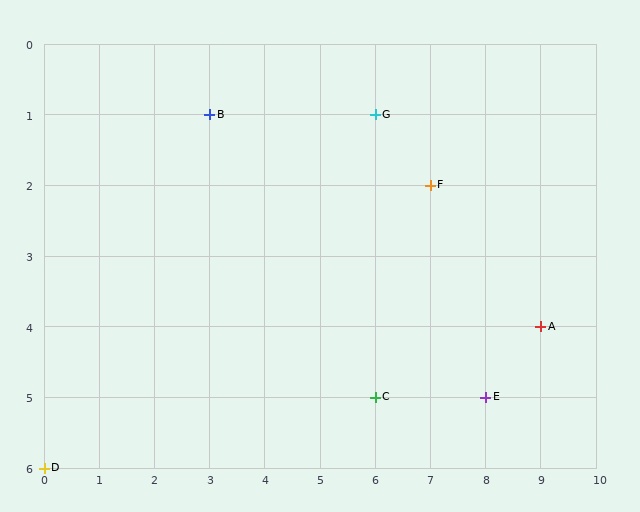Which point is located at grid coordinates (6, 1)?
Point G is at (6, 1).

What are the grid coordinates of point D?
Point D is at grid coordinates (0, 6).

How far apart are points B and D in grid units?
Points B and D are 3 columns and 5 rows apart (about 5.8 grid units diagonally).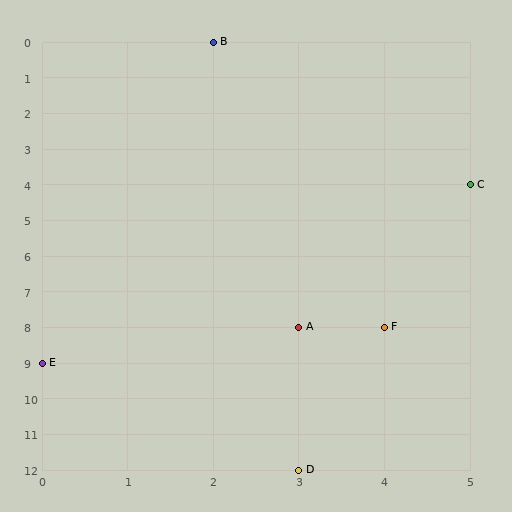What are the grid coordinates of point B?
Point B is at grid coordinates (2, 0).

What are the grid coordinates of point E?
Point E is at grid coordinates (0, 9).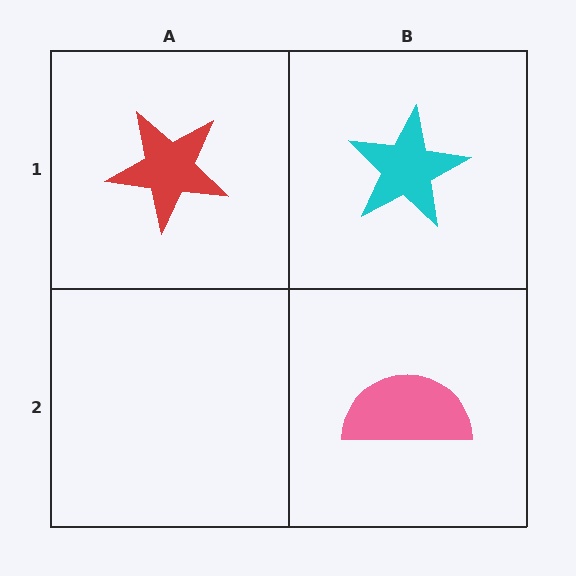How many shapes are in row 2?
1 shape.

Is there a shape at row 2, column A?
No, that cell is empty.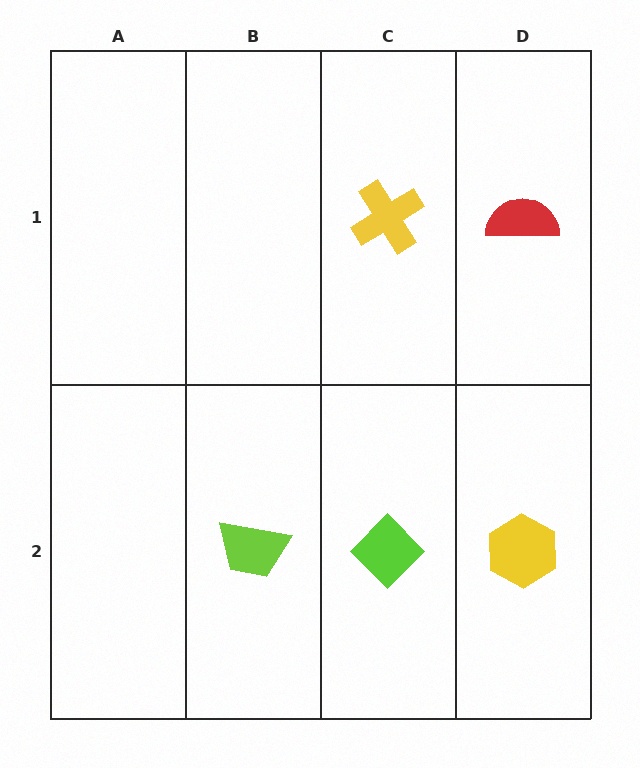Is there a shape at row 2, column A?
No, that cell is empty.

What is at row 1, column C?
A yellow cross.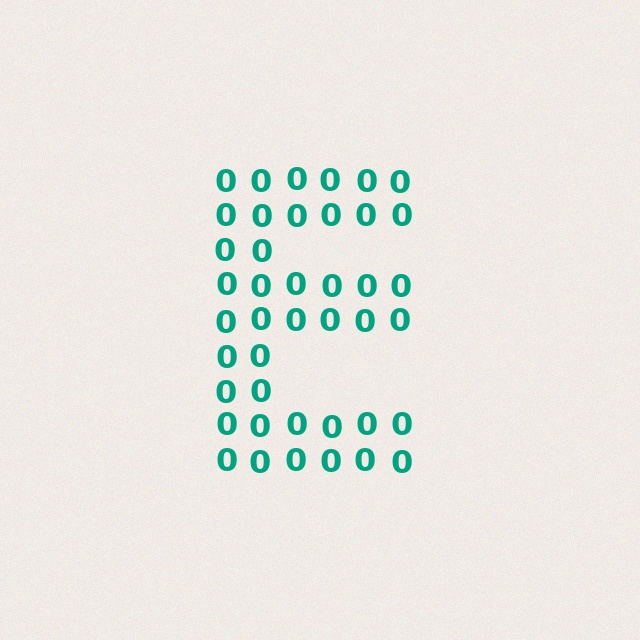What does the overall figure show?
The overall figure shows the letter E.